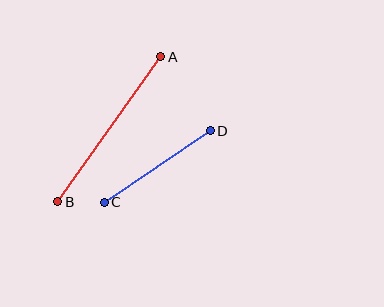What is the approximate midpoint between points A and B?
The midpoint is at approximately (109, 129) pixels.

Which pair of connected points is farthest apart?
Points A and B are farthest apart.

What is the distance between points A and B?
The distance is approximately 178 pixels.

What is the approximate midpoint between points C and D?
The midpoint is at approximately (157, 166) pixels.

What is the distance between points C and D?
The distance is approximately 128 pixels.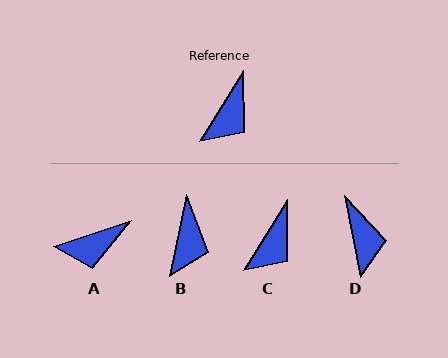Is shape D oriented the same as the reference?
No, it is off by about 43 degrees.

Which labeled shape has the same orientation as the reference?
C.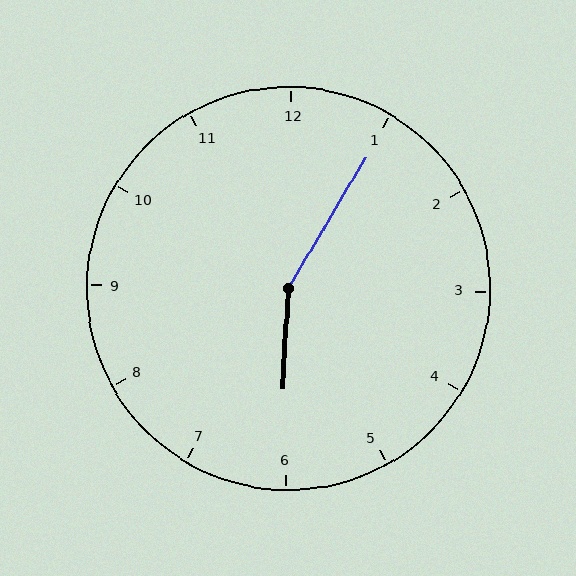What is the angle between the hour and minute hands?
Approximately 152 degrees.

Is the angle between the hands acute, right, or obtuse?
It is obtuse.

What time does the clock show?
6:05.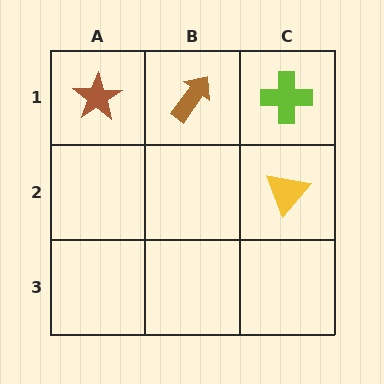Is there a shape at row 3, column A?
No, that cell is empty.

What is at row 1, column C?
A lime cross.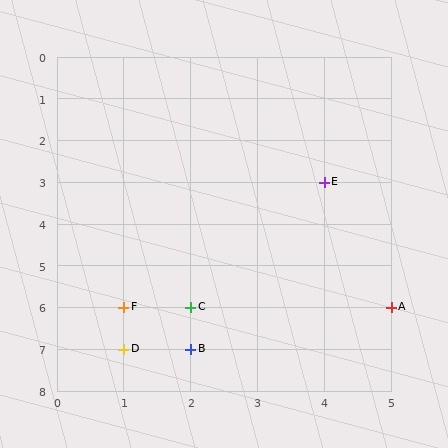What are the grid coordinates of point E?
Point E is at grid coordinates (4, 3).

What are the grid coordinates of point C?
Point C is at grid coordinates (2, 6).